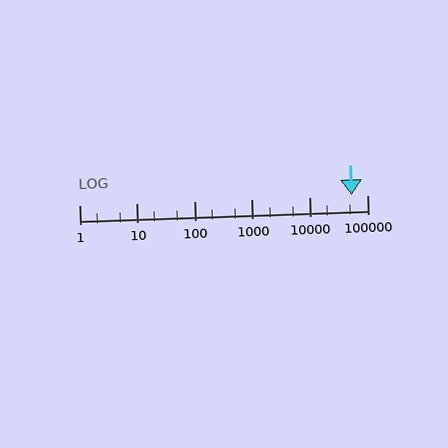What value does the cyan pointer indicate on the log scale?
The pointer indicates approximately 53000.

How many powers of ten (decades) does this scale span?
The scale spans 5 decades, from 1 to 100000.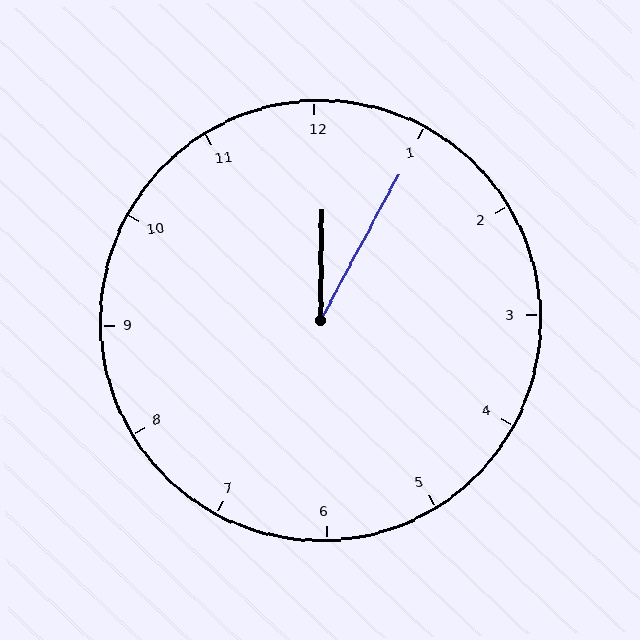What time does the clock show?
12:05.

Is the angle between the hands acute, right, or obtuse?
It is acute.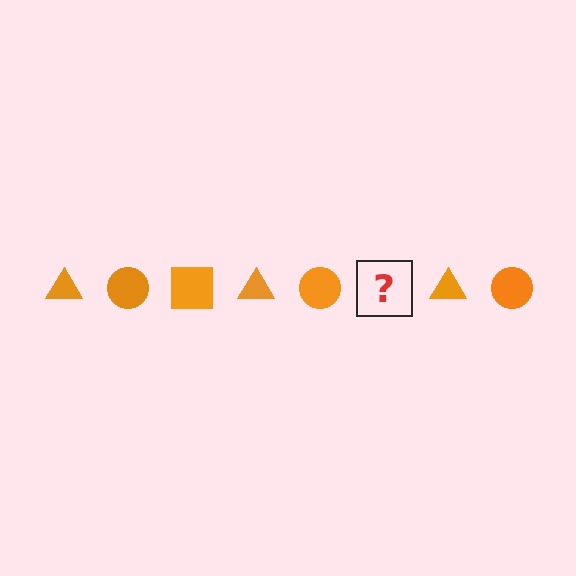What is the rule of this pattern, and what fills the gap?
The rule is that the pattern cycles through triangle, circle, square shapes in orange. The gap should be filled with an orange square.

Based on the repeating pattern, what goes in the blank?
The blank should be an orange square.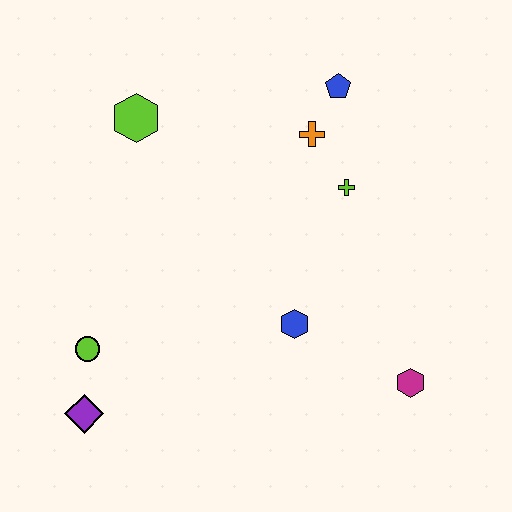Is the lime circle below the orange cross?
Yes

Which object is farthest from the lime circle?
The blue pentagon is farthest from the lime circle.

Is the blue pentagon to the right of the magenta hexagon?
No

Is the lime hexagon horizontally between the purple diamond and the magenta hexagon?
Yes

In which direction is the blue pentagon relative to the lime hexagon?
The blue pentagon is to the right of the lime hexagon.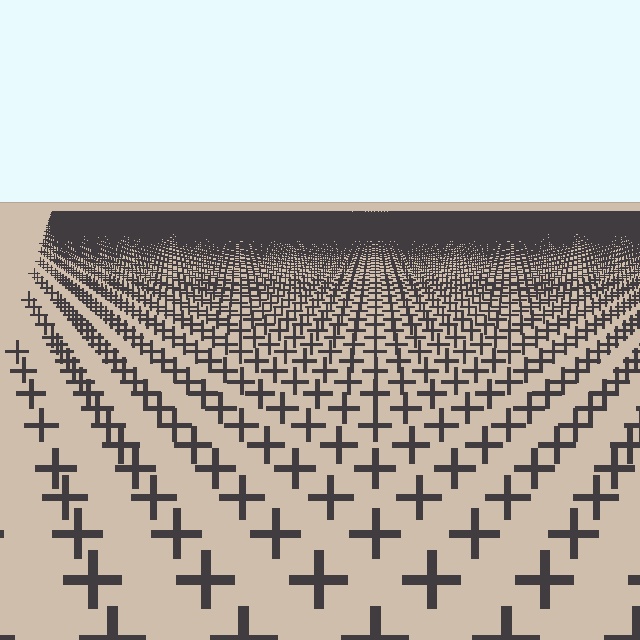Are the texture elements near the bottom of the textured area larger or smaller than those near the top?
Larger. Near the bottom, elements are closer to the viewer and appear at a bigger on-screen size.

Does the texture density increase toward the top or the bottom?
Density increases toward the top.